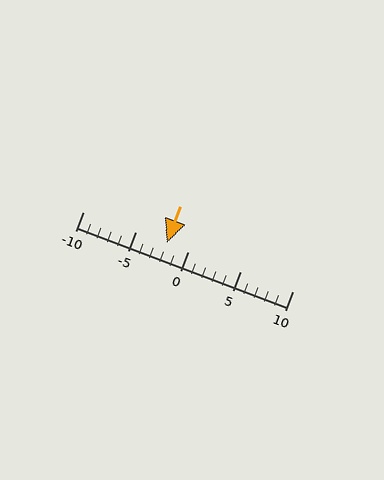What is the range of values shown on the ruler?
The ruler shows values from -10 to 10.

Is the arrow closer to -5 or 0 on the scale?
The arrow is closer to 0.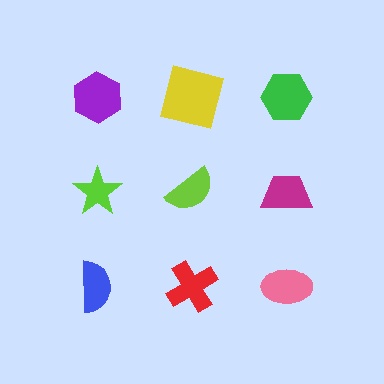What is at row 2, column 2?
A lime semicircle.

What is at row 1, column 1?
A purple hexagon.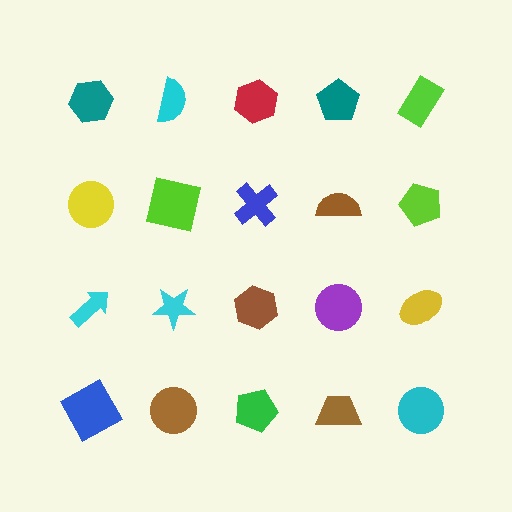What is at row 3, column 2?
A cyan star.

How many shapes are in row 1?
5 shapes.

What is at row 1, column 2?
A cyan semicircle.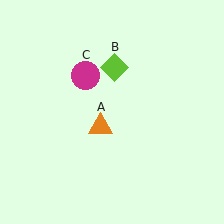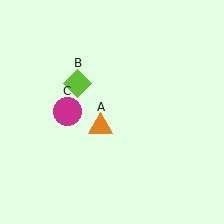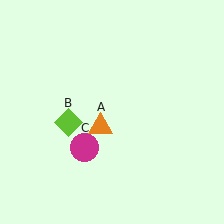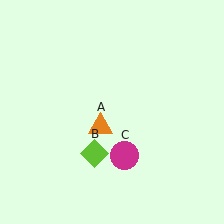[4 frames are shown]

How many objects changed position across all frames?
2 objects changed position: lime diamond (object B), magenta circle (object C).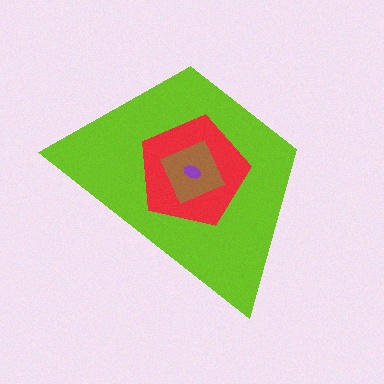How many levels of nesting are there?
4.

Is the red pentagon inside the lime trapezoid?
Yes.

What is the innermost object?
The purple ellipse.